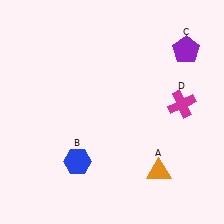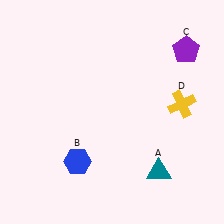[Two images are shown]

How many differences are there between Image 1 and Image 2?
There are 2 differences between the two images.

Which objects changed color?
A changed from orange to teal. D changed from magenta to yellow.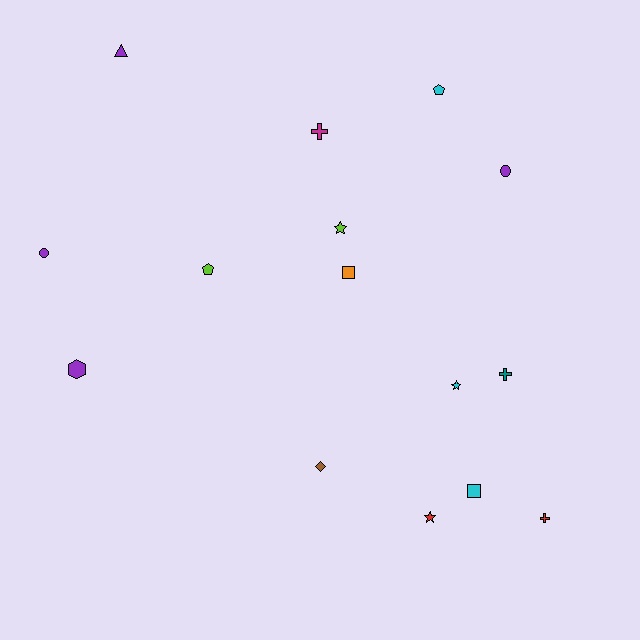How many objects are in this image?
There are 15 objects.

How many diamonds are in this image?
There is 1 diamond.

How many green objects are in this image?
There are no green objects.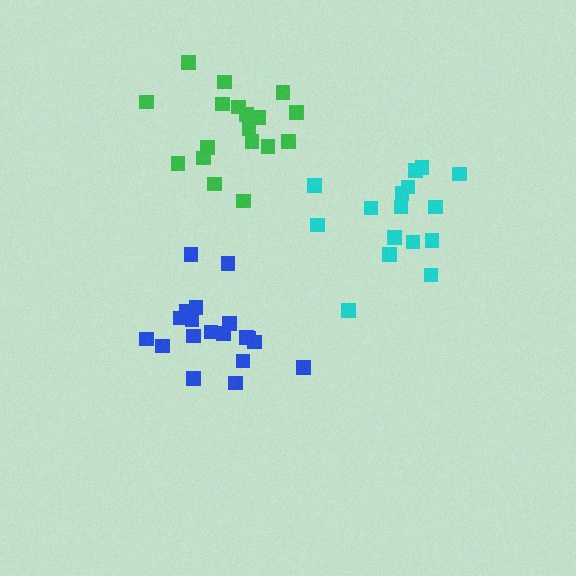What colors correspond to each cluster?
The clusters are colored: cyan, blue, green.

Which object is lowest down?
The blue cluster is bottommost.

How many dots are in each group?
Group 1: 16 dots, Group 2: 19 dots, Group 3: 18 dots (53 total).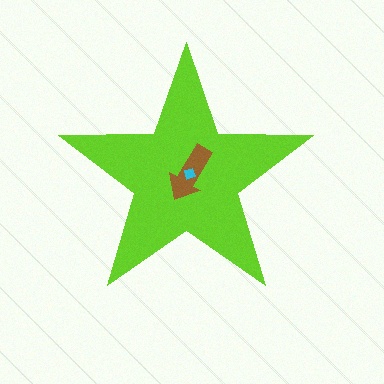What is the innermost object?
The cyan diamond.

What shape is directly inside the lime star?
The brown arrow.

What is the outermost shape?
The lime star.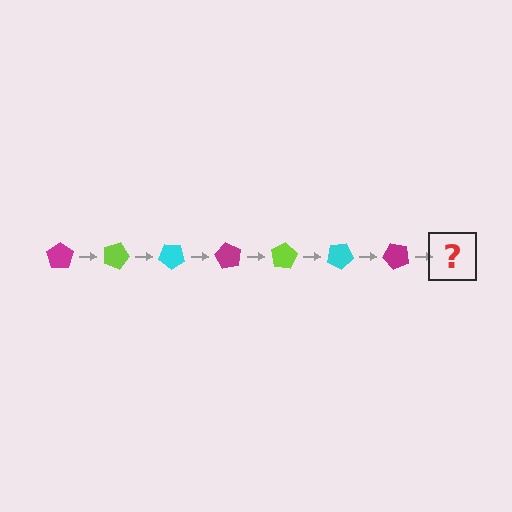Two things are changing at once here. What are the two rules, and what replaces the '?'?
The two rules are that it rotates 20 degrees each step and the color cycles through magenta, lime, and cyan. The '?' should be a lime pentagon, rotated 140 degrees from the start.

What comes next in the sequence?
The next element should be a lime pentagon, rotated 140 degrees from the start.